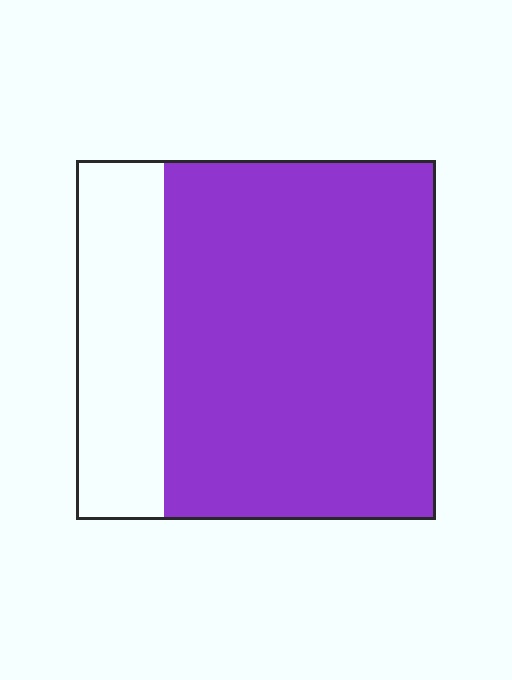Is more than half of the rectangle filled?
Yes.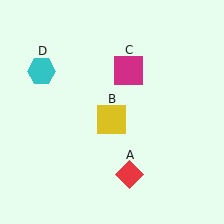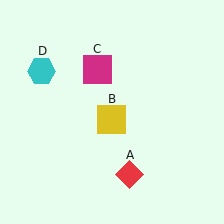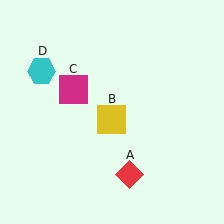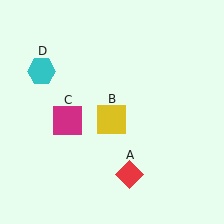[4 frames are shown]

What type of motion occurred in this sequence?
The magenta square (object C) rotated counterclockwise around the center of the scene.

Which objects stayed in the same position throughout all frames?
Red diamond (object A) and yellow square (object B) and cyan hexagon (object D) remained stationary.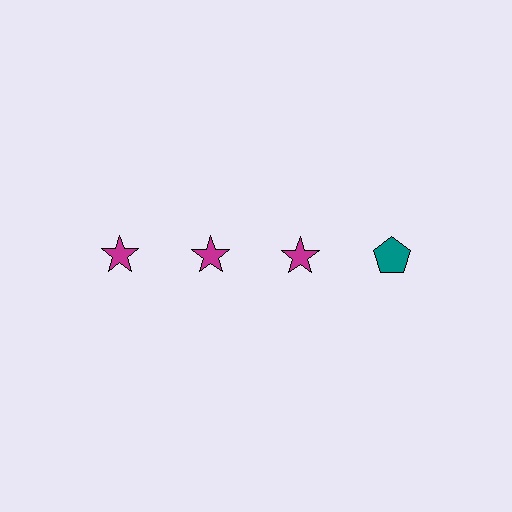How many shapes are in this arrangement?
There are 4 shapes arranged in a grid pattern.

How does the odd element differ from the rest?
It differs in both color (teal instead of magenta) and shape (pentagon instead of star).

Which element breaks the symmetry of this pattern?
The teal pentagon in the top row, second from right column breaks the symmetry. All other shapes are magenta stars.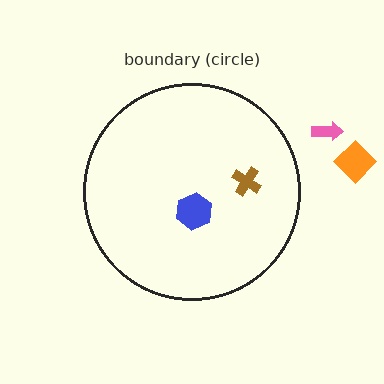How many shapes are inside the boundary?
2 inside, 2 outside.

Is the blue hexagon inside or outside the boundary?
Inside.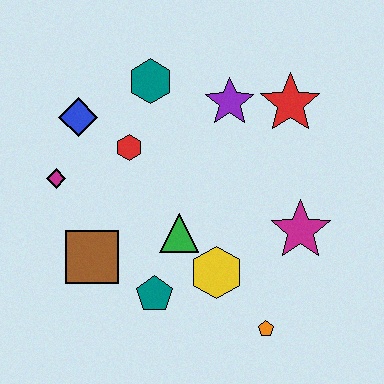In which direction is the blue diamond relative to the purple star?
The blue diamond is to the left of the purple star.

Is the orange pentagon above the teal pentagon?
No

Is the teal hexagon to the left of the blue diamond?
No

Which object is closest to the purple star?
The red star is closest to the purple star.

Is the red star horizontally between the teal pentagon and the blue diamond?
No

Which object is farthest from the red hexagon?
The orange pentagon is farthest from the red hexagon.